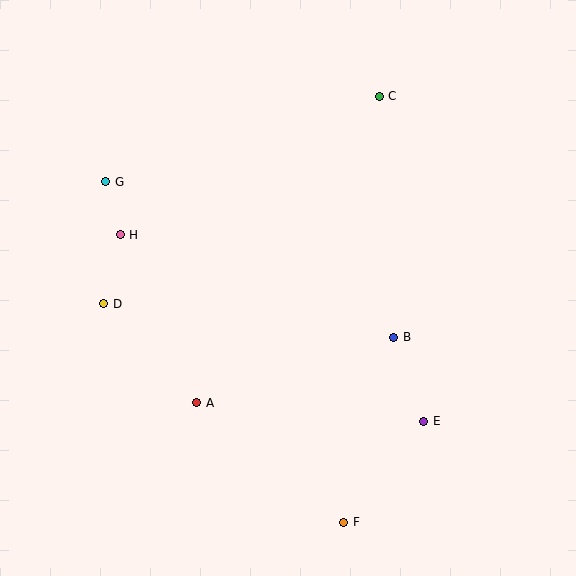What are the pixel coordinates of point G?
Point G is at (106, 182).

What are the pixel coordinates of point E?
Point E is at (424, 421).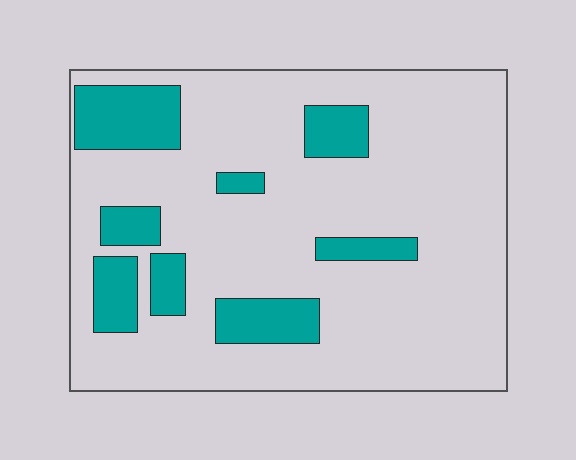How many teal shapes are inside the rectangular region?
8.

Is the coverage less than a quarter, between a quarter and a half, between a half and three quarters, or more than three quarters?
Less than a quarter.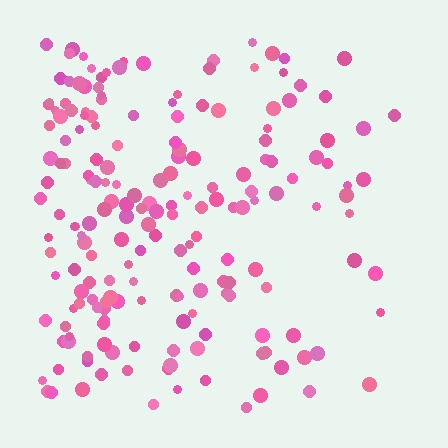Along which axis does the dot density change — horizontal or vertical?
Horizontal.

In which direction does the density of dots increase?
From right to left, with the left side densest.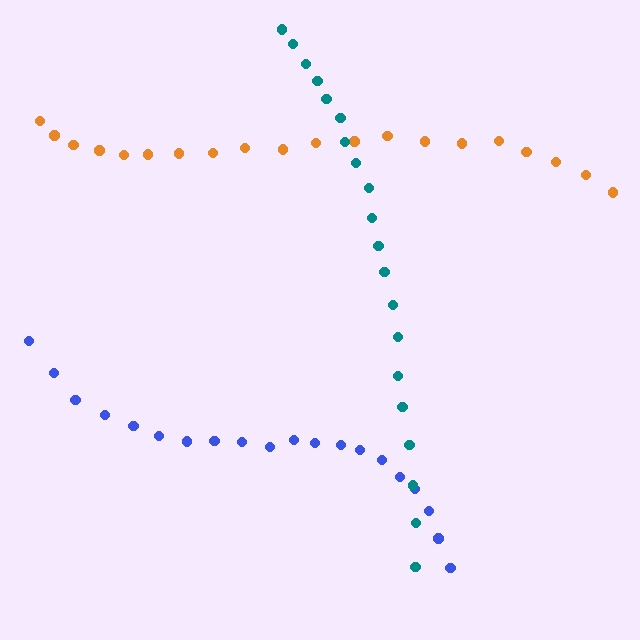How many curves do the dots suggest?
There are 3 distinct paths.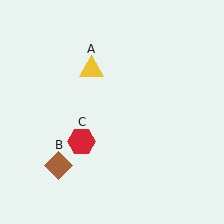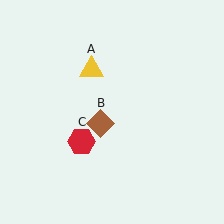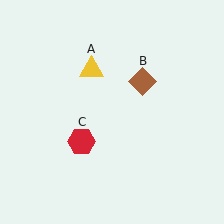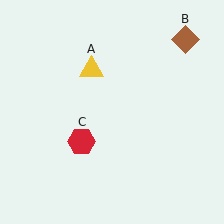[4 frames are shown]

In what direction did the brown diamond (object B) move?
The brown diamond (object B) moved up and to the right.